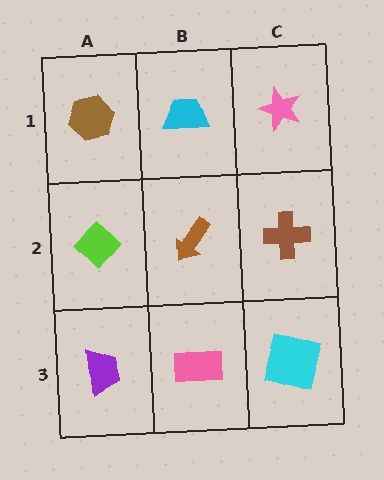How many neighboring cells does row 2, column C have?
3.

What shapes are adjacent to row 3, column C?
A brown cross (row 2, column C), a pink rectangle (row 3, column B).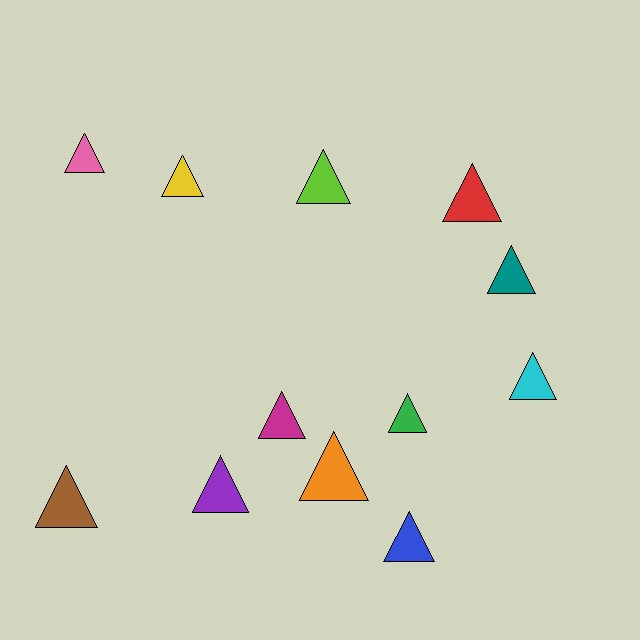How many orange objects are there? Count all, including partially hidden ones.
There is 1 orange object.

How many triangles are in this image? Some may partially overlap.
There are 12 triangles.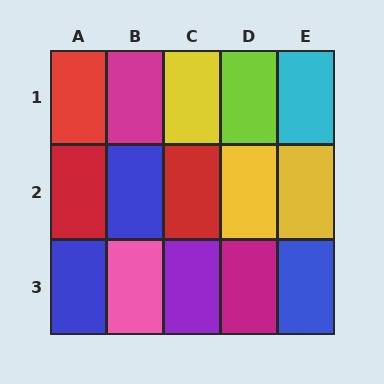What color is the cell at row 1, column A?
Red.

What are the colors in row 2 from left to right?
Red, blue, red, yellow, yellow.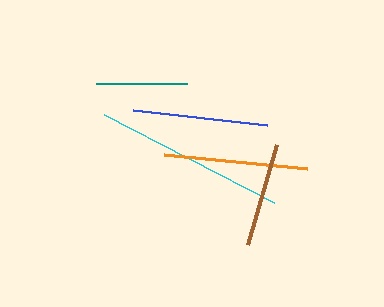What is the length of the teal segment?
The teal segment is approximately 91 pixels long.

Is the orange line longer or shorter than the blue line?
The orange line is longer than the blue line.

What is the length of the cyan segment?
The cyan segment is approximately 191 pixels long.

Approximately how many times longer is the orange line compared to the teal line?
The orange line is approximately 1.6 times the length of the teal line.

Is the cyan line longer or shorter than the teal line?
The cyan line is longer than the teal line.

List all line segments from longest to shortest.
From longest to shortest: cyan, orange, blue, brown, teal.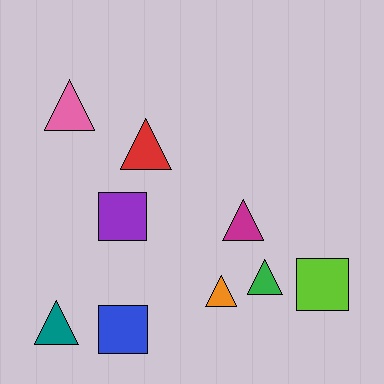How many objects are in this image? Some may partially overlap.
There are 9 objects.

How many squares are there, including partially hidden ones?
There are 3 squares.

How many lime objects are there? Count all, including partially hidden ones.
There is 1 lime object.